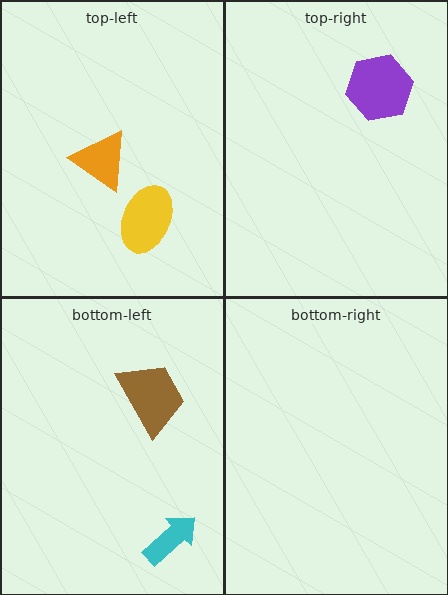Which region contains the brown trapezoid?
The bottom-left region.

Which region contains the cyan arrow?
The bottom-left region.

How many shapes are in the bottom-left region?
2.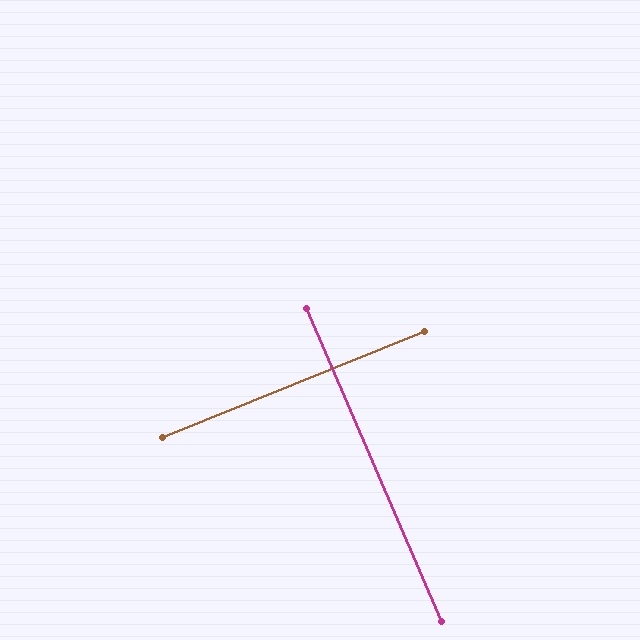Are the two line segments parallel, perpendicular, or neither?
Perpendicular — they meet at approximately 88°.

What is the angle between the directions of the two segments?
Approximately 88 degrees.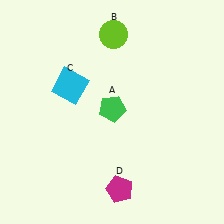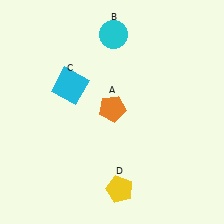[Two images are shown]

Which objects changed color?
A changed from green to orange. B changed from lime to cyan. D changed from magenta to yellow.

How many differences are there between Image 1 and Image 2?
There are 3 differences between the two images.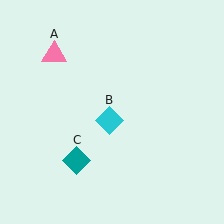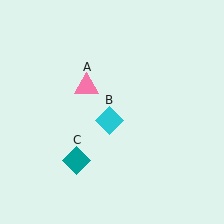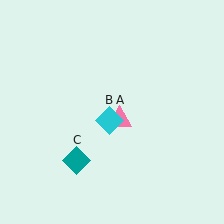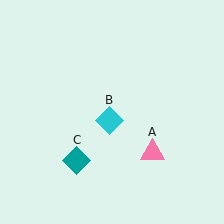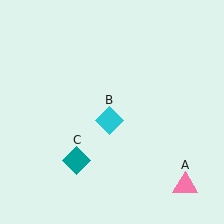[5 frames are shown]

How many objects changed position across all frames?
1 object changed position: pink triangle (object A).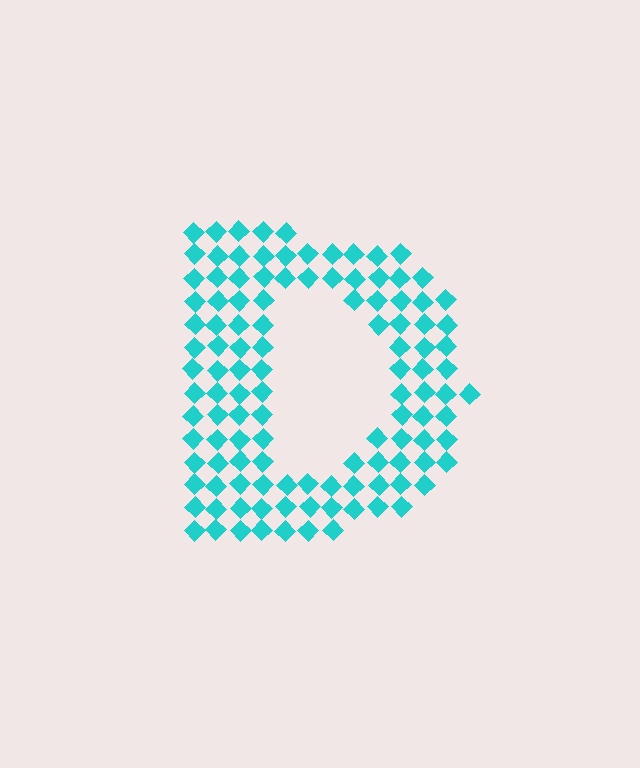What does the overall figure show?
The overall figure shows the letter D.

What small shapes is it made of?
It is made of small diamonds.